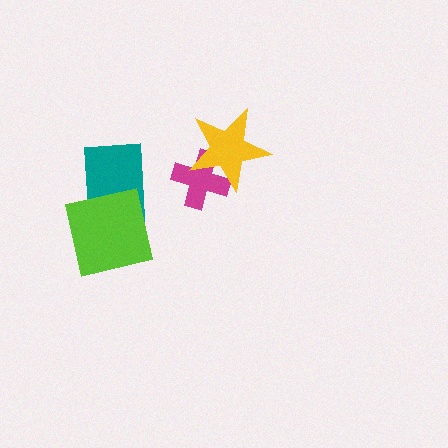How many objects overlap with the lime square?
1 object overlaps with the lime square.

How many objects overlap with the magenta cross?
1 object overlaps with the magenta cross.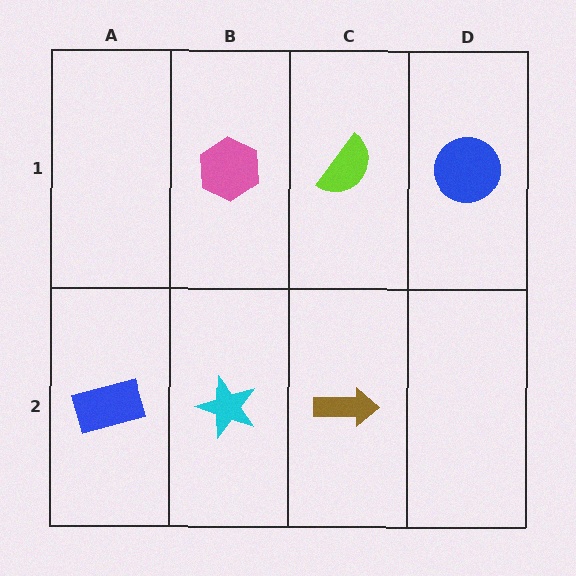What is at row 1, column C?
A lime semicircle.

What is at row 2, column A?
A blue rectangle.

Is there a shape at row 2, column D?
No, that cell is empty.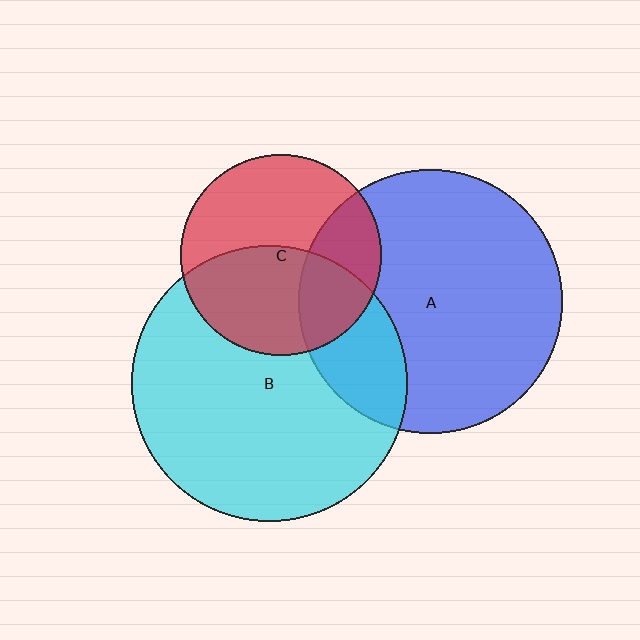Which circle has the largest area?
Circle B (cyan).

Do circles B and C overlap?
Yes.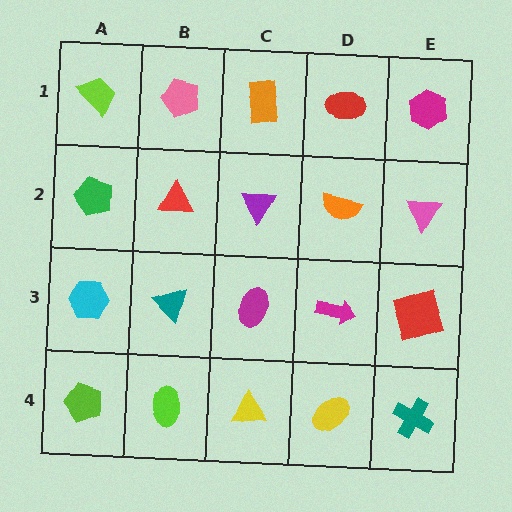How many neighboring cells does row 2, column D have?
4.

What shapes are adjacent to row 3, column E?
A pink triangle (row 2, column E), a teal cross (row 4, column E), a magenta arrow (row 3, column D).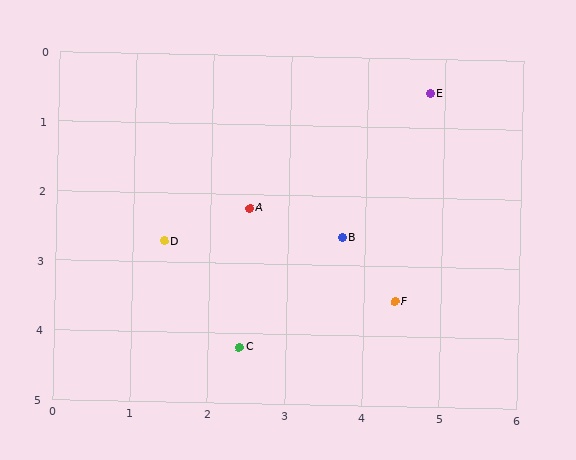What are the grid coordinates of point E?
Point E is at approximately (4.8, 0.5).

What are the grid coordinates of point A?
Point A is at approximately (2.5, 2.2).